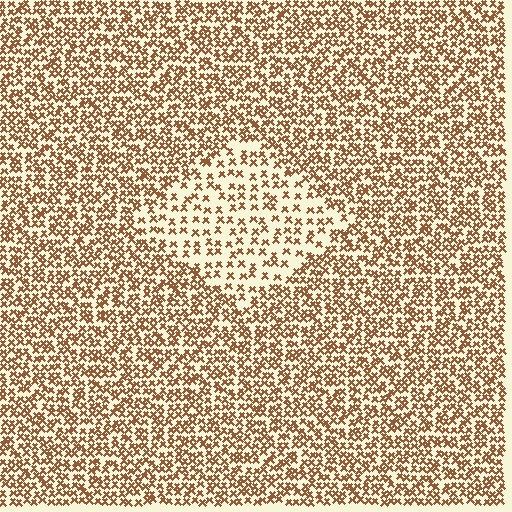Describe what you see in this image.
The image contains small brown elements arranged at two different densities. A diamond-shaped region is visible where the elements are less densely packed than the surrounding area.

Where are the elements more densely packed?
The elements are more densely packed outside the diamond boundary.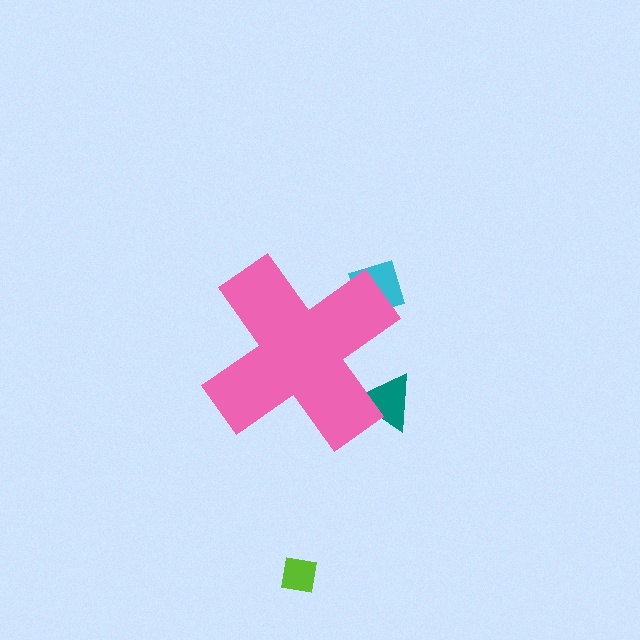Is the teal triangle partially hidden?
Yes, the teal triangle is partially hidden behind the pink cross.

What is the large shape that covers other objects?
A pink cross.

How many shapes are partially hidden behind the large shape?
2 shapes are partially hidden.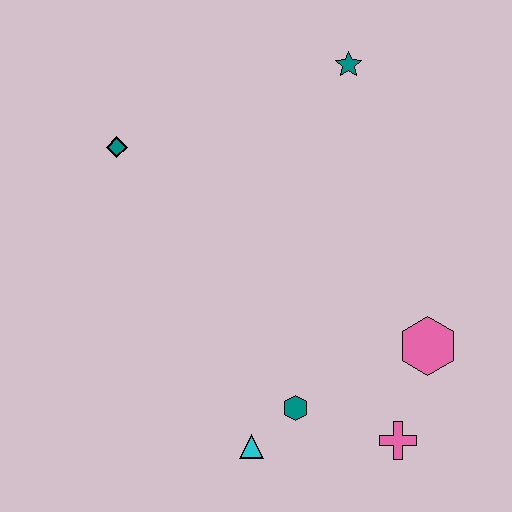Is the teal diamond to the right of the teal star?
No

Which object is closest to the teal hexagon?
The cyan triangle is closest to the teal hexagon.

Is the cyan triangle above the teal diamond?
No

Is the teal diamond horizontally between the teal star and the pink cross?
No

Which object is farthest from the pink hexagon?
The teal diamond is farthest from the pink hexagon.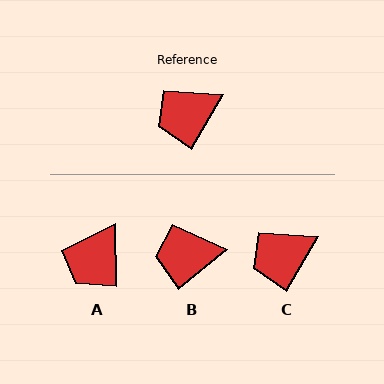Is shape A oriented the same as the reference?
No, it is off by about 31 degrees.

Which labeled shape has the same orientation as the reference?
C.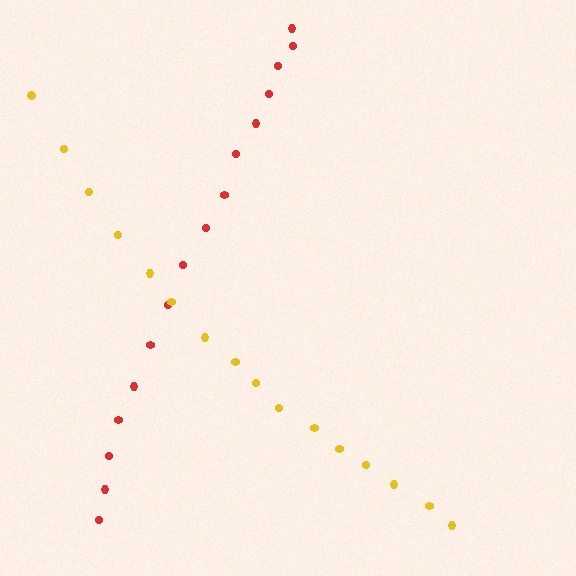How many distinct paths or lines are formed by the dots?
There are 2 distinct paths.